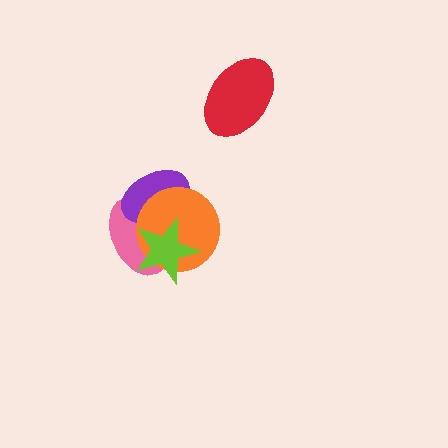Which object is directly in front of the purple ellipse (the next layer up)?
The orange circle is directly in front of the purple ellipse.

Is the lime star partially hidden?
No, no other shape covers it.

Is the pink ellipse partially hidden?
Yes, it is partially covered by another shape.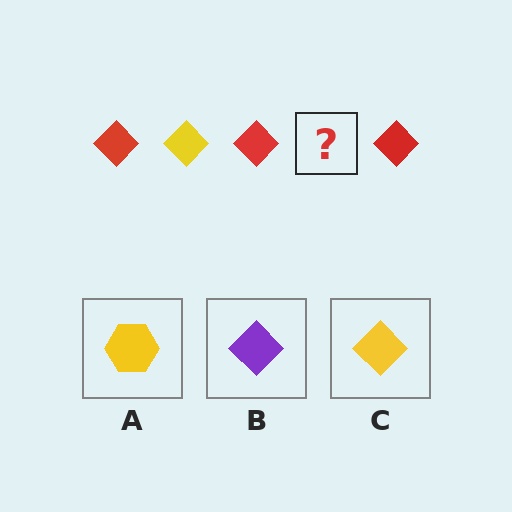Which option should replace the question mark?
Option C.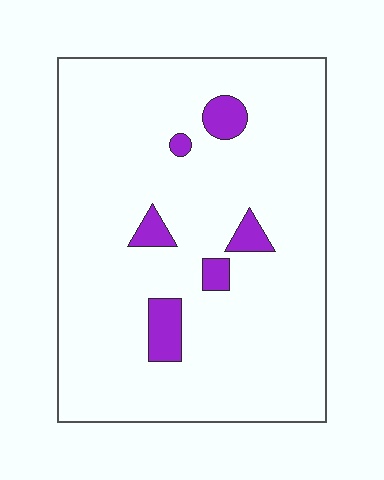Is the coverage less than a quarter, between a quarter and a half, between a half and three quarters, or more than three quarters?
Less than a quarter.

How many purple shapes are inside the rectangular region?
6.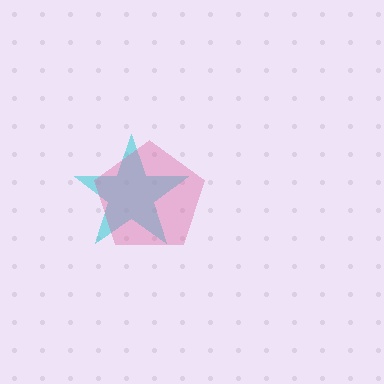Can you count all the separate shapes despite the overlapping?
Yes, there are 2 separate shapes.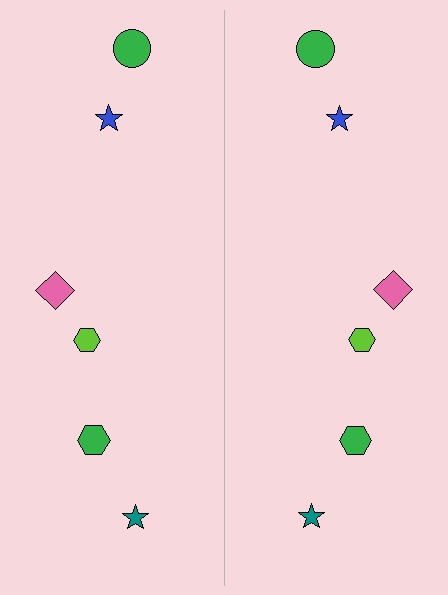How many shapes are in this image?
There are 12 shapes in this image.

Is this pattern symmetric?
Yes, this pattern has bilateral (reflection) symmetry.